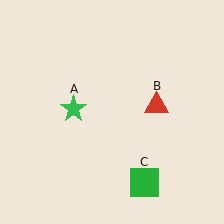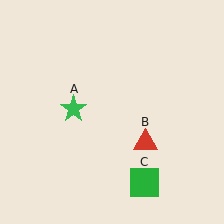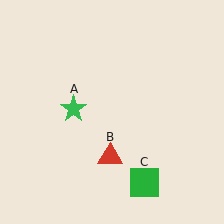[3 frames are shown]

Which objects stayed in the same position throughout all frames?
Green star (object A) and green square (object C) remained stationary.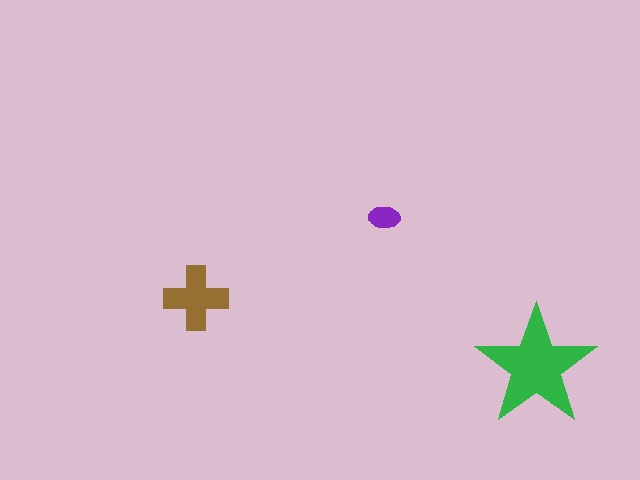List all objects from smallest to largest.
The purple ellipse, the brown cross, the green star.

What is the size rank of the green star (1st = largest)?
1st.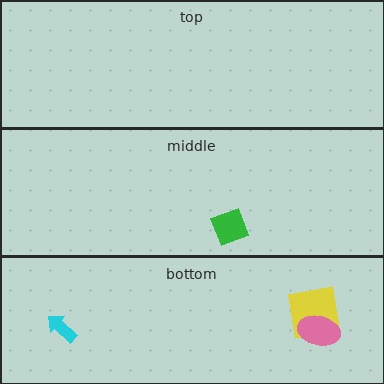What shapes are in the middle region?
The green diamond.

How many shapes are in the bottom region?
3.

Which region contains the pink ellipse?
The bottom region.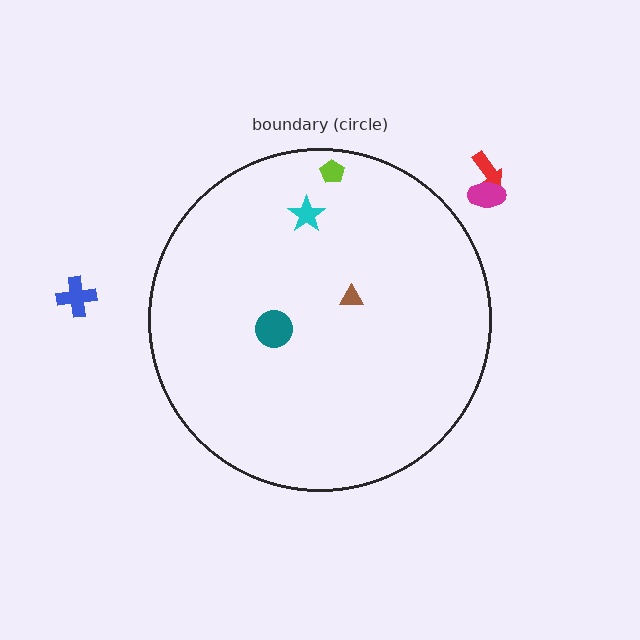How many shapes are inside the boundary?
4 inside, 3 outside.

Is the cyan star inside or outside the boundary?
Inside.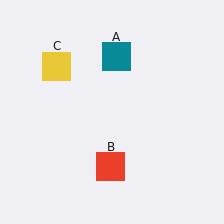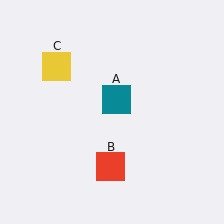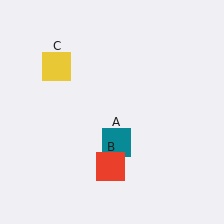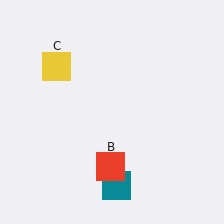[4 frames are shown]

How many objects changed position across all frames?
1 object changed position: teal square (object A).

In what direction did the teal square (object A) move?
The teal square (object A) moved down.